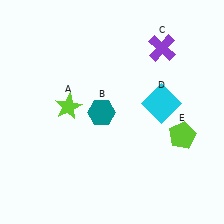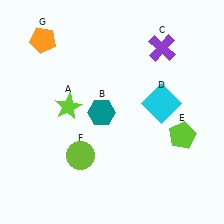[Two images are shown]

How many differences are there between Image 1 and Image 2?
There are 2 differences between the two images.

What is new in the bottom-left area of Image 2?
A lime circle (F) was added in the bottom-left area of Image 2.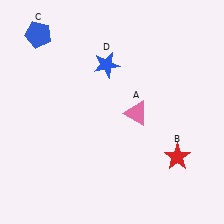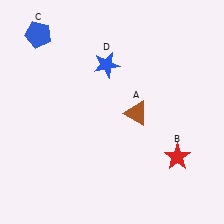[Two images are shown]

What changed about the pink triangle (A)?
In Image 1, A is pink. In Image 2, it changed to brown.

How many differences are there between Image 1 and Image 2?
There is 1 difference between the two images.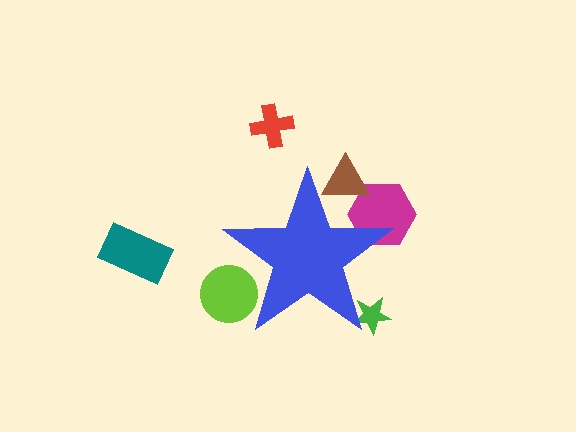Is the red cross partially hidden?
No, the red cross is fully visible.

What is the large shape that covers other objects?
A blue star.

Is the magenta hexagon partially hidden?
Yes, the magenta hexagon is partially hidden behind the blue star.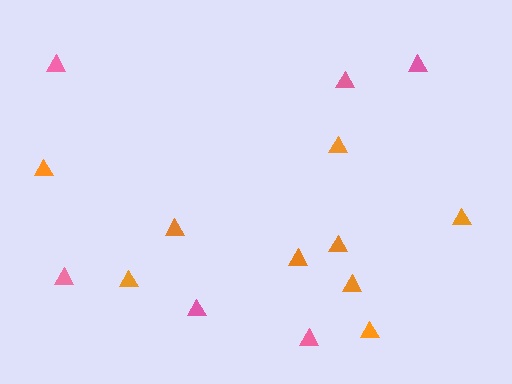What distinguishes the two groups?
There are 2 groups: one group of orange triangles (9) and one group of pink triangles (6).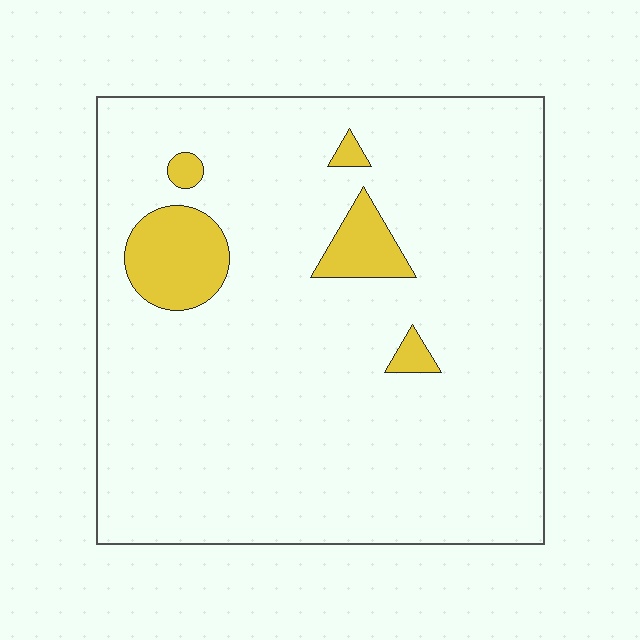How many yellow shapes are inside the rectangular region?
5.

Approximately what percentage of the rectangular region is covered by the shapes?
Approximately 10%.